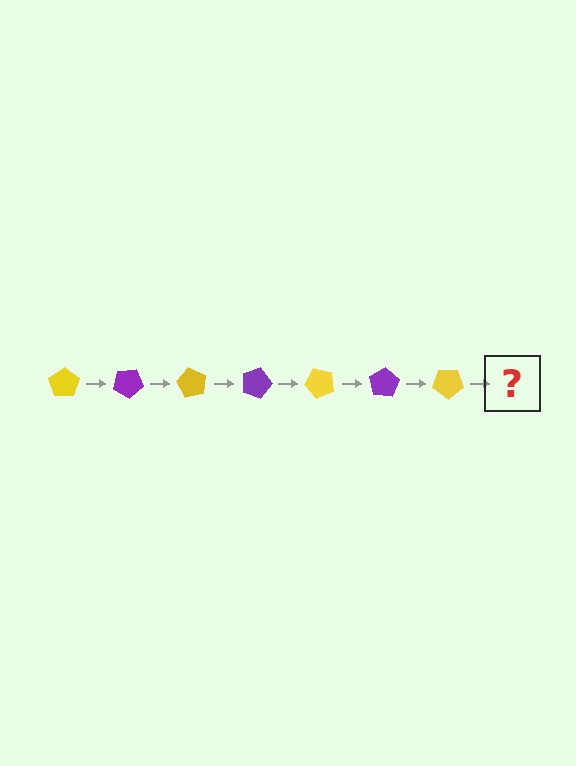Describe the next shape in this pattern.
It should be a purple pentagon, rotated 210 degrees from the start.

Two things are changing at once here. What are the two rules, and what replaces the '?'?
The two rules are that it rotates 30 degrees each step and the color cycles through yellow and purple. The '?' should be a purple pentagon, rotated 210 degrees from the start.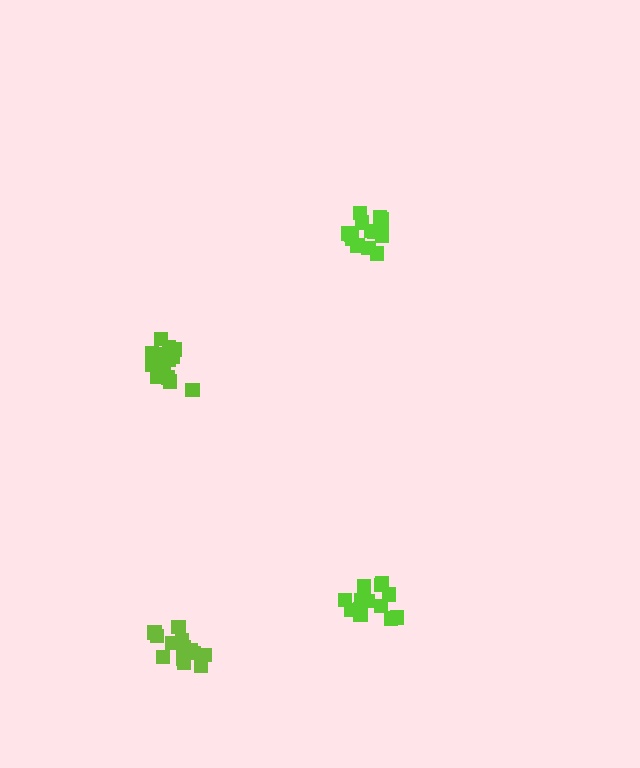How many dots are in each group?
Group 1: 15 dots, Group 2: 14 dots, Group 3: 14 dots, Group 4: 13 dots (56 total).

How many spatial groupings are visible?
There are 4 spatial groupings.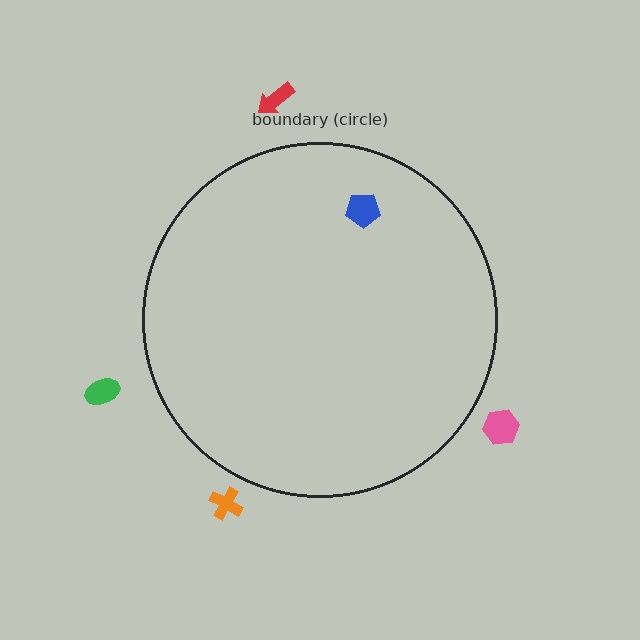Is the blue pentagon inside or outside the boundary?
Inside.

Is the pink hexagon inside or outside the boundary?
Outside.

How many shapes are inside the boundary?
1 inside, 4 outside.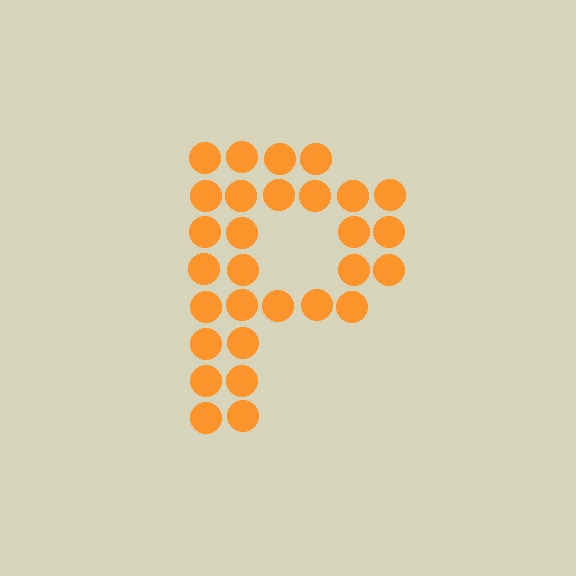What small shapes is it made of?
It is made of small circles.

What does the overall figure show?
The overall figure shows the letter P.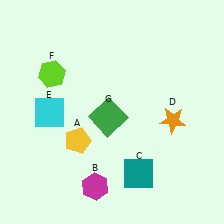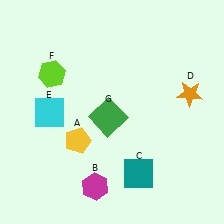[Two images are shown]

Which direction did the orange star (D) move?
The orange star (D) moved up.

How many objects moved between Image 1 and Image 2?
1 object moved between the two images.